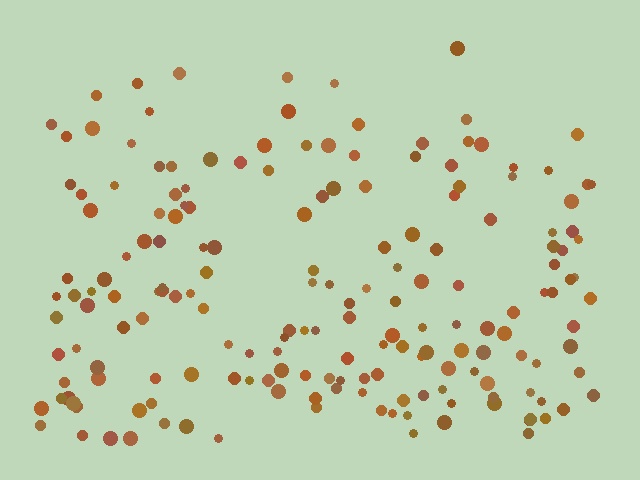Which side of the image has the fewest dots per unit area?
The top.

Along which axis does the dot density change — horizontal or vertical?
Vertical.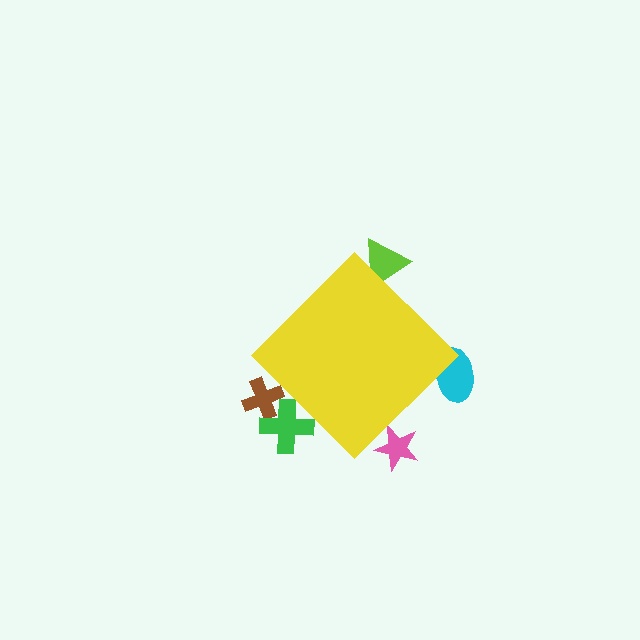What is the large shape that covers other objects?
A yellow diamond.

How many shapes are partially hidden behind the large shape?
5 shapes are partially hidden.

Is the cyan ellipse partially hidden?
Yes, the cyan ellipse is partially hidden behind the yellow diamond.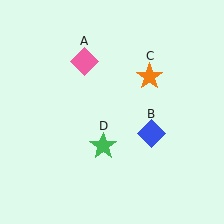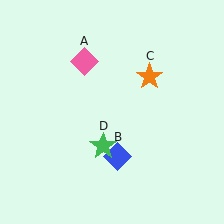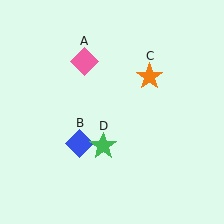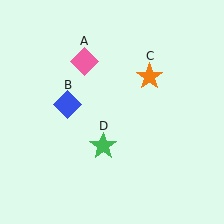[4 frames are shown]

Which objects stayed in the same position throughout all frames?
Pink diamond (object A) and orange star (object C) and green star (object D) remained stationary.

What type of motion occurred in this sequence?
The blue diamond (object B) rotated clockwise around the center of the scene.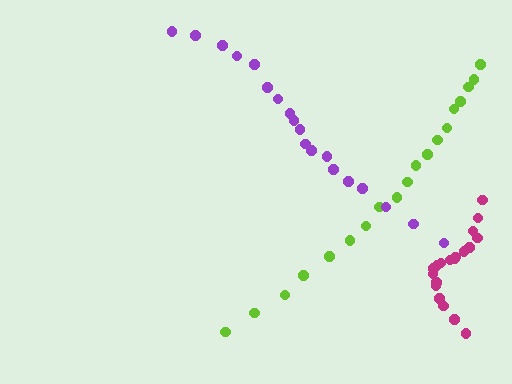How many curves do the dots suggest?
There are 3 distinct paths.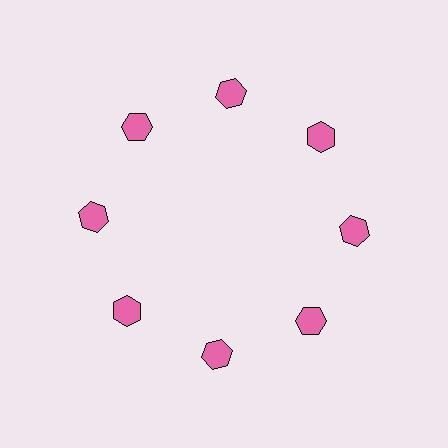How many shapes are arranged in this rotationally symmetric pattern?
There are 8 shapes, arranged in 8 groups of 1.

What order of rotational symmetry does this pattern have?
This pattern has 8-fold rotational symmetry.